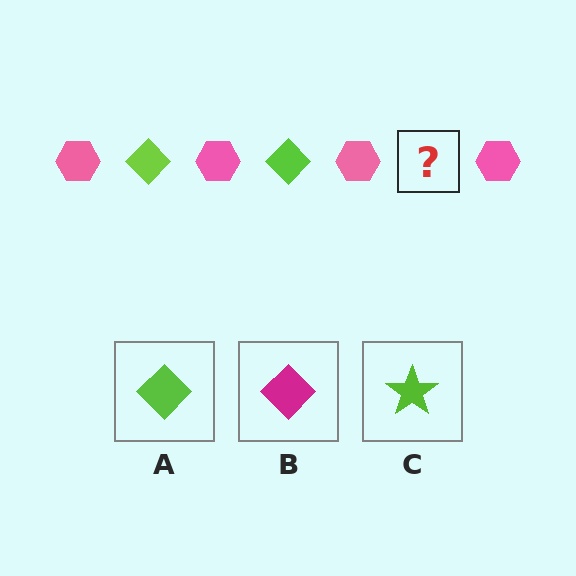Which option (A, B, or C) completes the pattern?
A.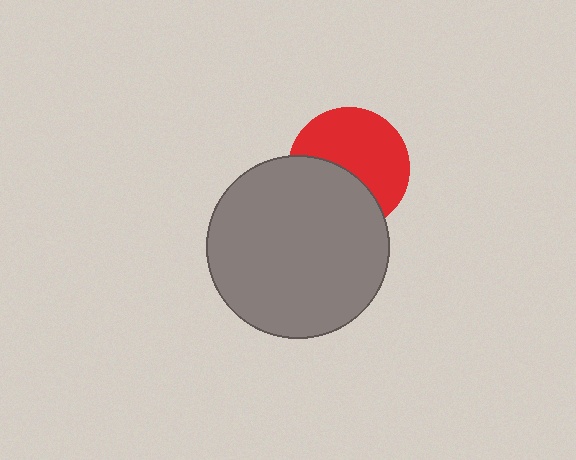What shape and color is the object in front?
The object in front is a gray circle.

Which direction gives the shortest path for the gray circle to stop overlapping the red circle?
Moving down gives the shortest separation.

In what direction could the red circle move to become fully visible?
The red circle could move up. That would shift it out from behind the gray circle entirely.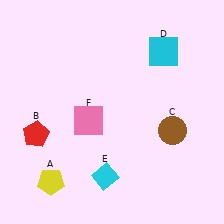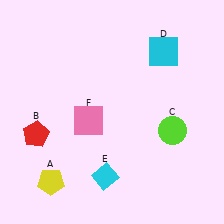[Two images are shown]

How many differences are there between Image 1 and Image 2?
There is 1 difference between the two images.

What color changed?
The circle (C) changed from brown in Image 1 to lime in Image 2.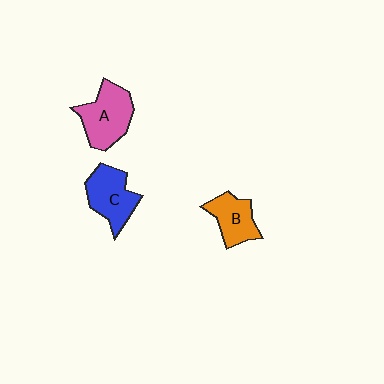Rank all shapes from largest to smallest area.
From largest to smallest: A (pink), C (blue), B (orange).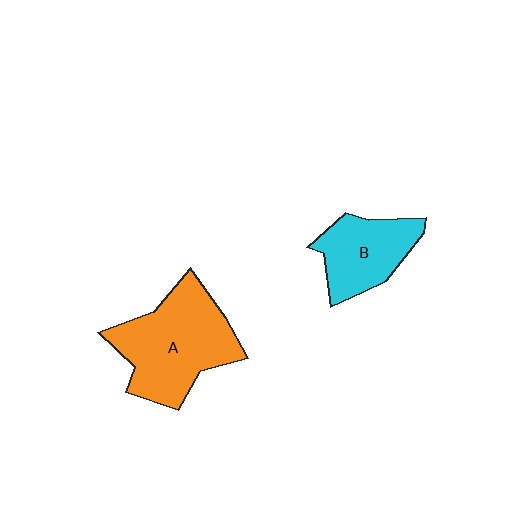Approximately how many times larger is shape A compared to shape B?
Approximately 1.6 times.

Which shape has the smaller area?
Shape B (cyan).